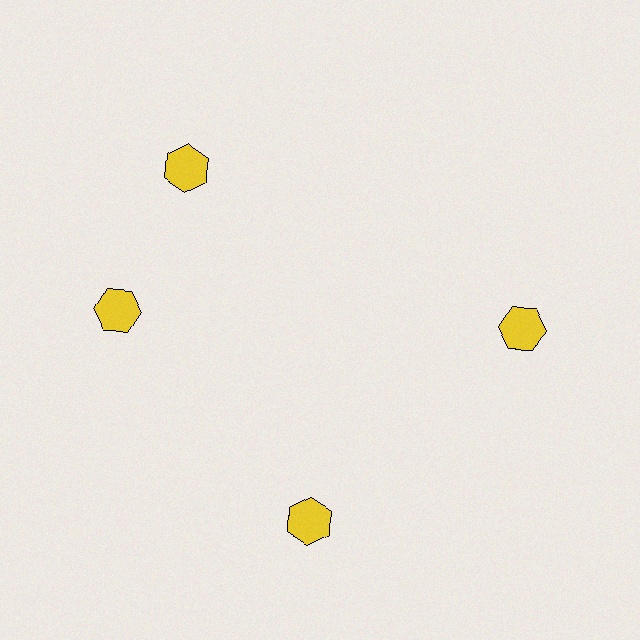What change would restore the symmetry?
The symmetry would be restored by rotating it back into even spacing with its neighbors so that all 4 hexagons sit at equal angles and equal distance from the center.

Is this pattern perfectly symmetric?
No. The 4 yellow hexagons are arranged in a ring, but one element near the 12 o'clock position is rotated out of alignment along the ring, breaking the 4-fold rotational symmetry.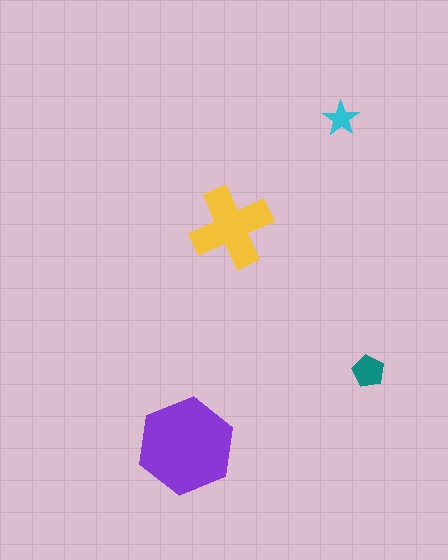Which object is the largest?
The purple hexagon.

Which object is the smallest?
The cyan star.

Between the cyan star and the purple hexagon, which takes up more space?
The purple hexagon.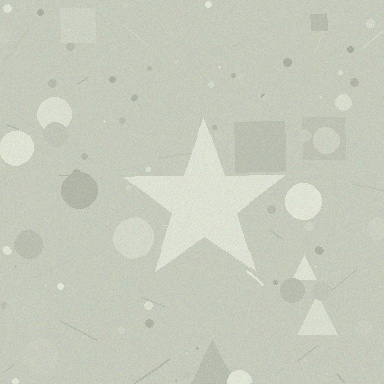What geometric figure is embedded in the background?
A star is embedded in the background.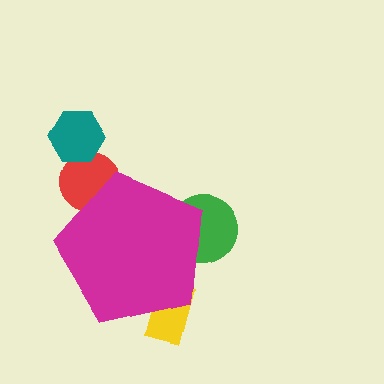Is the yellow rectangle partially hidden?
Yes, the yellow rectangle is partially hidden behind the magenta pentagon.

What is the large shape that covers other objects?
A magenta pentagon.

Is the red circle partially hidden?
Yes, the red circle is partially hidden behind the magenta pentagon.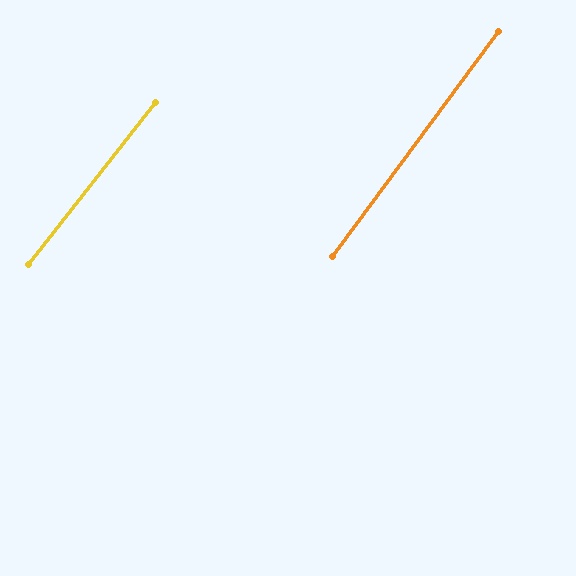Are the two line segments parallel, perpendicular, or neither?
Parallel — their directions differ by only 1.7°.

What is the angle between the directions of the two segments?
Approximately 2 degrees.